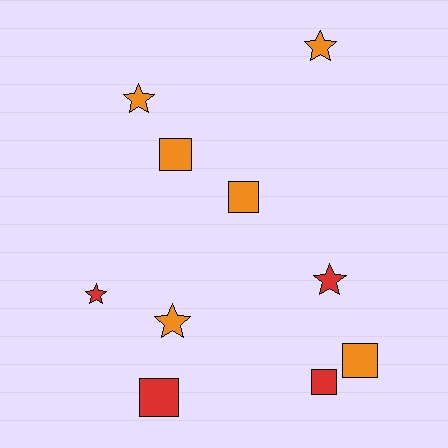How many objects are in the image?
There are 10 objects.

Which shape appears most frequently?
Square, with 5 objects.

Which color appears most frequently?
Orange, with 6 objects.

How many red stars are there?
There are 2 red stars.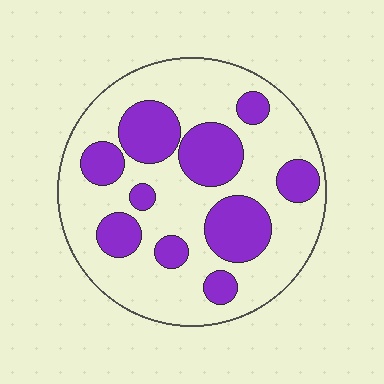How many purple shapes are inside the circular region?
10.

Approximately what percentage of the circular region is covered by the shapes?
Approximately 30%.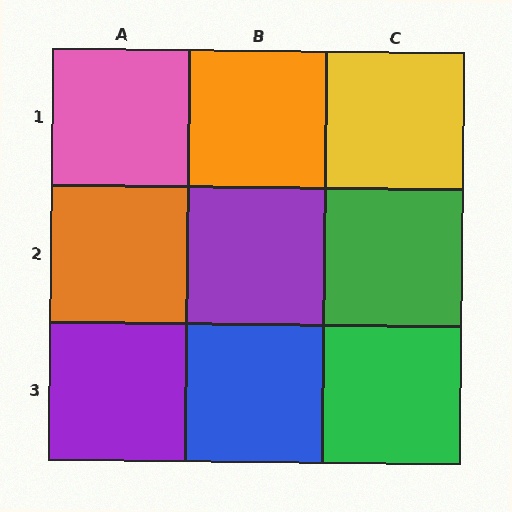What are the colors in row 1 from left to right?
Pink, orange, yellow.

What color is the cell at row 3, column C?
Green.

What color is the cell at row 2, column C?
Green.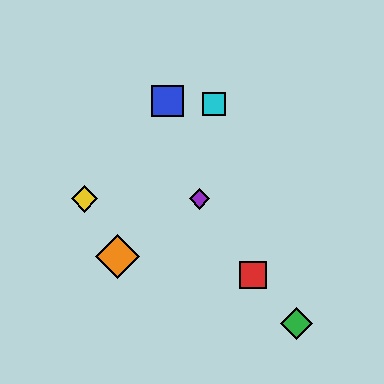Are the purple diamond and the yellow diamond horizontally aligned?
Yes, both are at y≈199.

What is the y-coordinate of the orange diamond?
The orange diamond is at y≈256.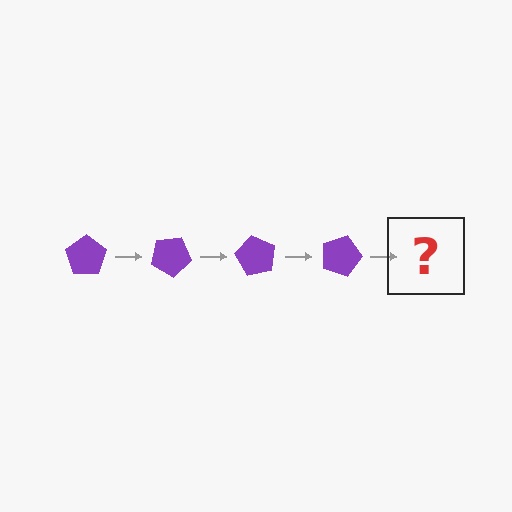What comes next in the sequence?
The next element should be a purple pentagon rotated 120 degrees.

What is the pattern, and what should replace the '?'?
The pattern is that the pentagon rotates 30 degrees each step. The '?' should be a purple pentagon rotated 120 degrees.